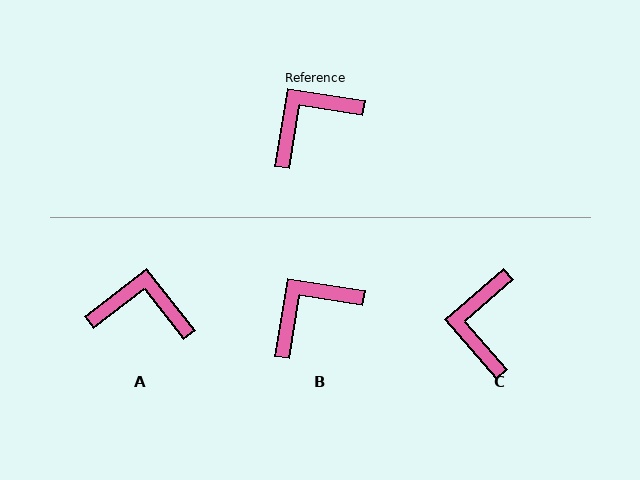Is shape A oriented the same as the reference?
No, it is off by about 43 degrees.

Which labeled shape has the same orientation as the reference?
B.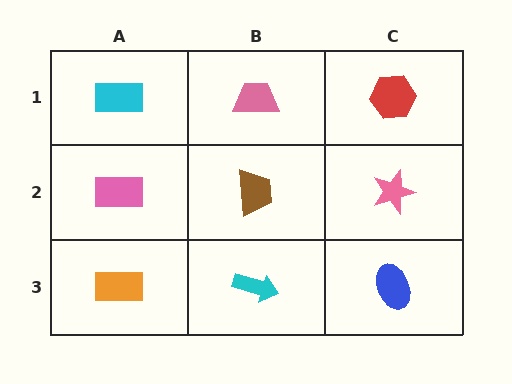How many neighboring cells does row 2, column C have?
3.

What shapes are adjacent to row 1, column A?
A pink rectangle (row 2, column A), a pink trapezoid (row 1, column B).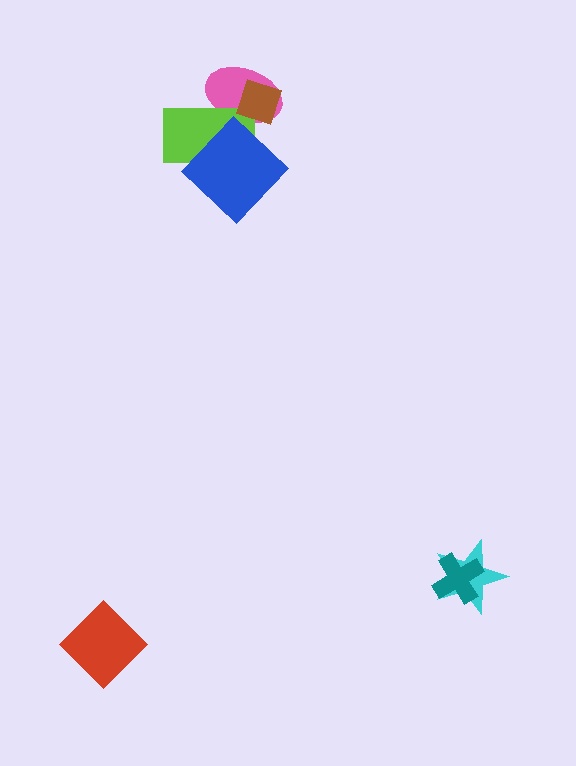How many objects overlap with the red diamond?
0 objects overlap with the red diamond.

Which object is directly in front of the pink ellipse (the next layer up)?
The lime rectangle is directly in front of the pink ellipse.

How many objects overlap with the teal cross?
1 object overlaps with the teal cross.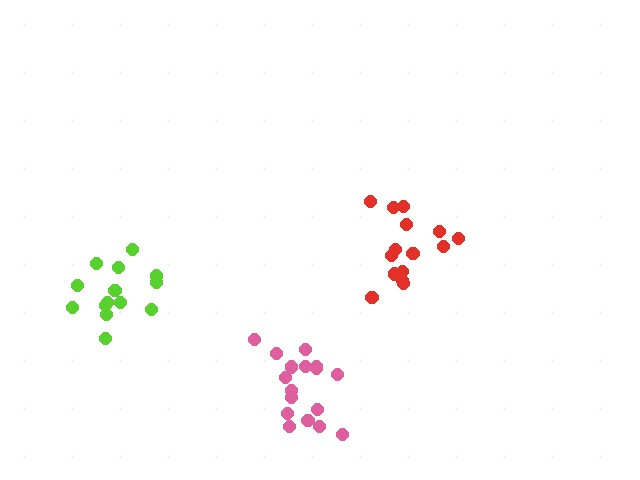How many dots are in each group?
Group 1: 15 dots, Group 2: 14 dots, Group 3: 17 dots (46 total).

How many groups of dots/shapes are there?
There are 3 groups.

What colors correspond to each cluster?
The clusters are colored: red, lime, pink.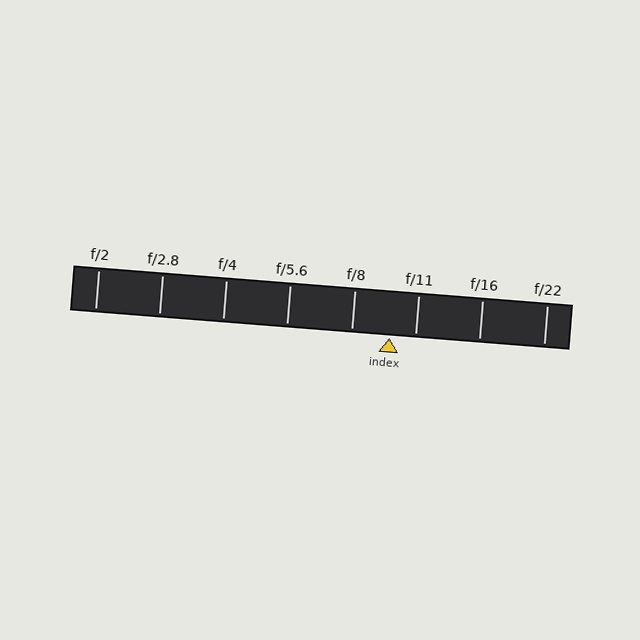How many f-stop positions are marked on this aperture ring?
There are 8 f-stop positions marked.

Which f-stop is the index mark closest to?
The index mark is closest to f/11.